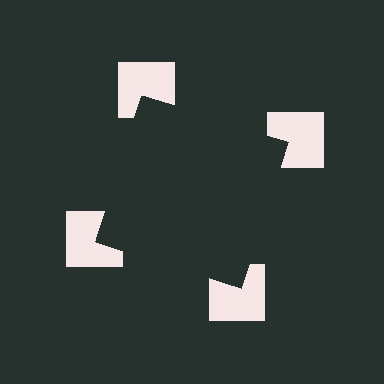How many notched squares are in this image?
There are 4 — one at each vertex of the illusory square.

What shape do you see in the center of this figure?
An illusory square — its edges are inferred from the aligned wedge cuts in the notched squares, not physically drawn.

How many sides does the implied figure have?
4 sides.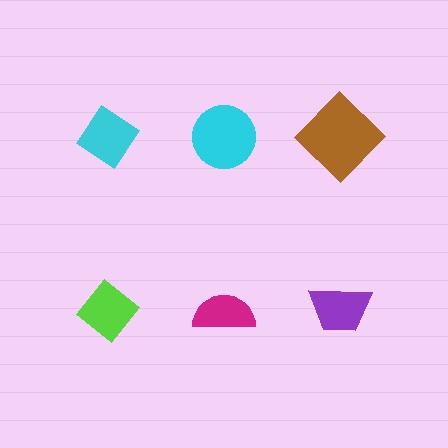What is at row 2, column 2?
A magenta semicircle.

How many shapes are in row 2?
3 shapes.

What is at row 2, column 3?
A purple trapezoid.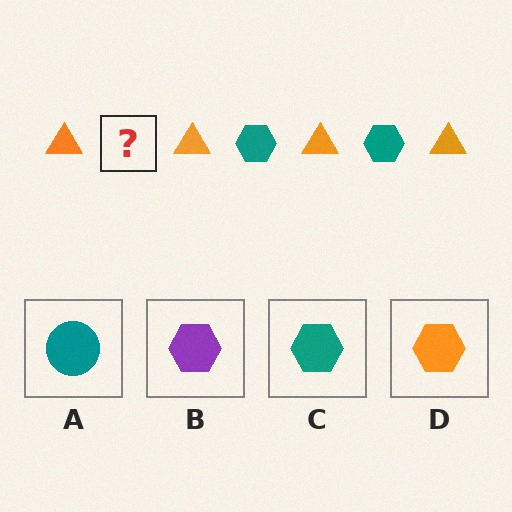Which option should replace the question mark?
Option C.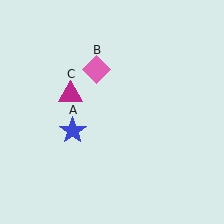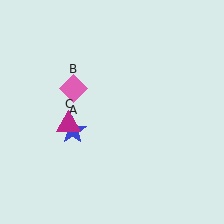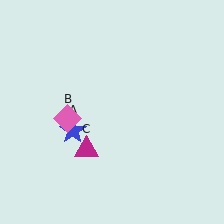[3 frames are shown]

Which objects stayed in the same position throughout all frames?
Blue star (object A) remained stationary.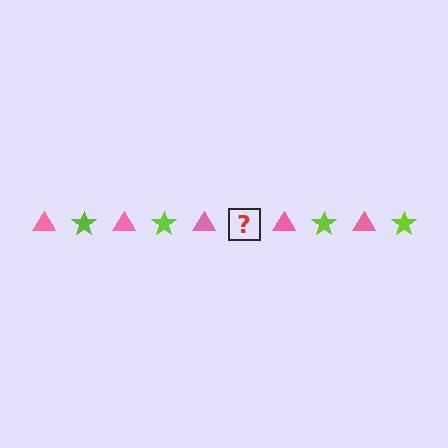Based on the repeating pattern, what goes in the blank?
The blank should be a lime star.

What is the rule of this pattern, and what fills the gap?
The rule is that the pattern alternates between pink triangle and lime star. The gap should be filled with a lime star.